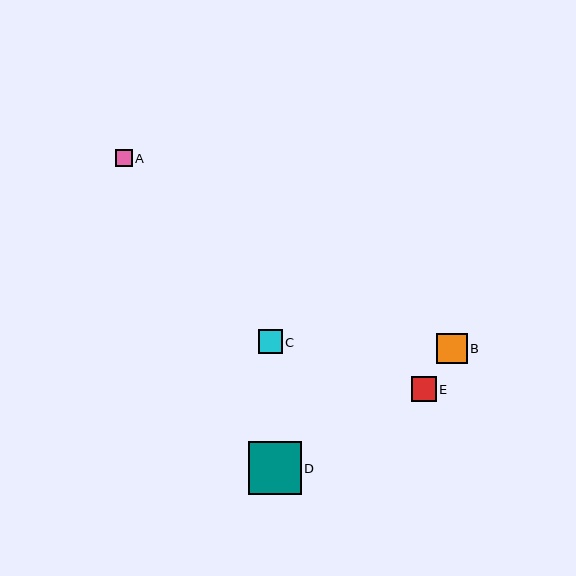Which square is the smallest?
Square A is the smallest with a size of approximately 17 pixels.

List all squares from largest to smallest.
From largest to smallest: D, B, E, C, A.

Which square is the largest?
Square D is the largest with a size of approximately 52 pixels.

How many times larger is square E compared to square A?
Square E is approximately 1.4 times the size of square A.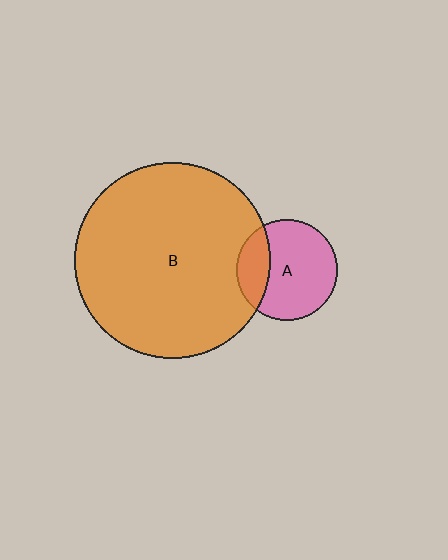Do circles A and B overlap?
Yes.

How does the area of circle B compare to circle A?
Approximately 3.8 times.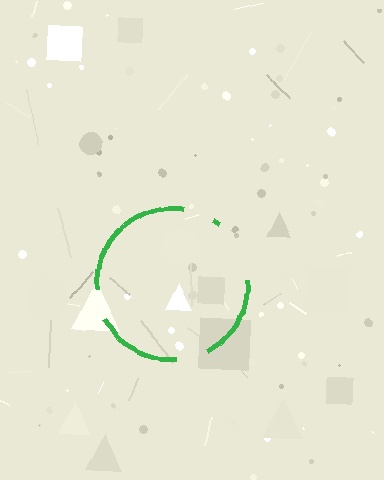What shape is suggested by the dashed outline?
The dashed outline suggests a circle.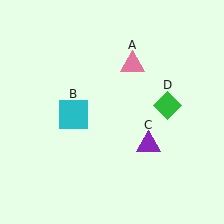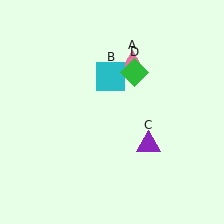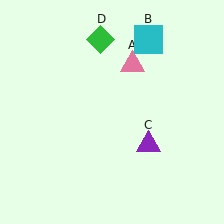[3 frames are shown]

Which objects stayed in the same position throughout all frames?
Pink triangle (object A) and purple triangle (object C) remained stationary.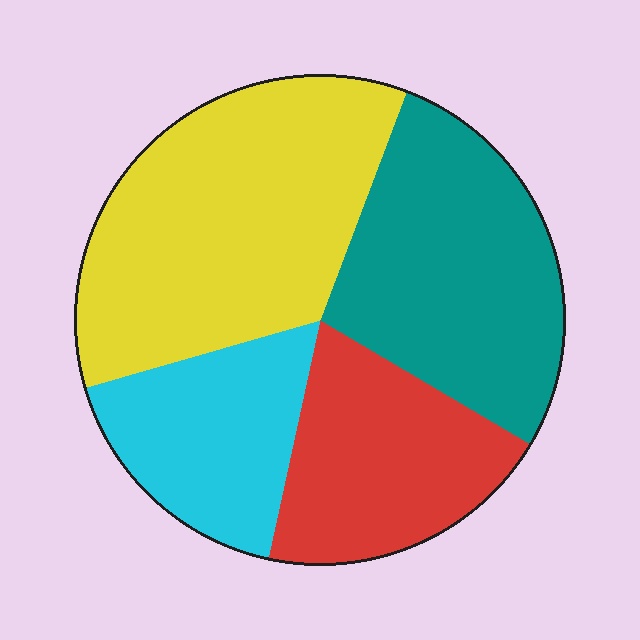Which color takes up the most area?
Yellow, at roughly 35%.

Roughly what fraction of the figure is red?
Red covers around 20% of the figure.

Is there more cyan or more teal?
Teal.